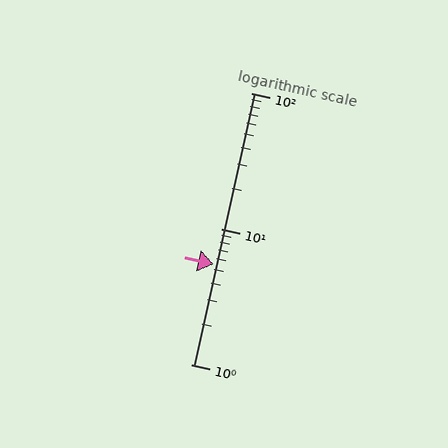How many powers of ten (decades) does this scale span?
The scale spans 2 decades, from 1 to 100.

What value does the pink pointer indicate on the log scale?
The pointer indicates approximately 5.5.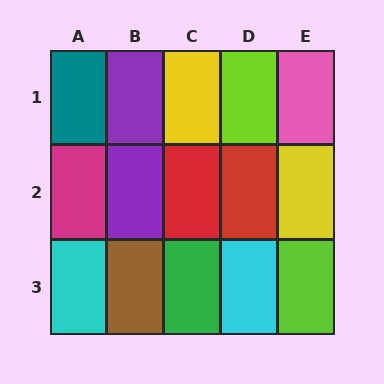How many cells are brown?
1 cell is brown.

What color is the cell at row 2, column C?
Red.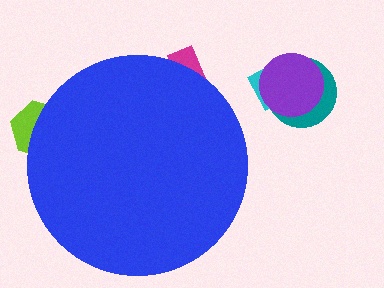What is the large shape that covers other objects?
A blue circle.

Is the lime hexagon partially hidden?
Yes, the lime hexagon is partially hidden behind the blue circle.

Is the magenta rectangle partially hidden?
Yes, the magenta rectangle is partially hidden behind the blue circle.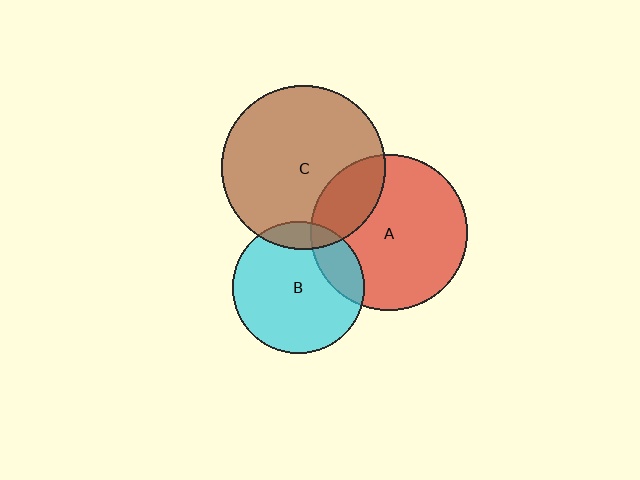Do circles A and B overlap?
Yes.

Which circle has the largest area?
Circle C (brown).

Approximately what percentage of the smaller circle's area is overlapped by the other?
Approximately 20%.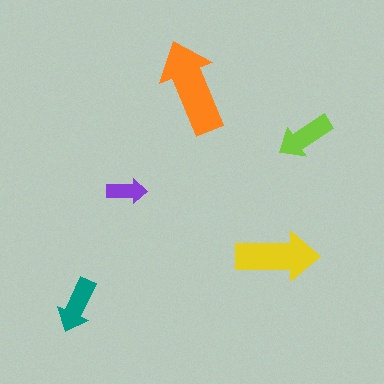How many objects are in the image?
There are 5 objects in the image.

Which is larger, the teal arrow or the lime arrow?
The lime one.